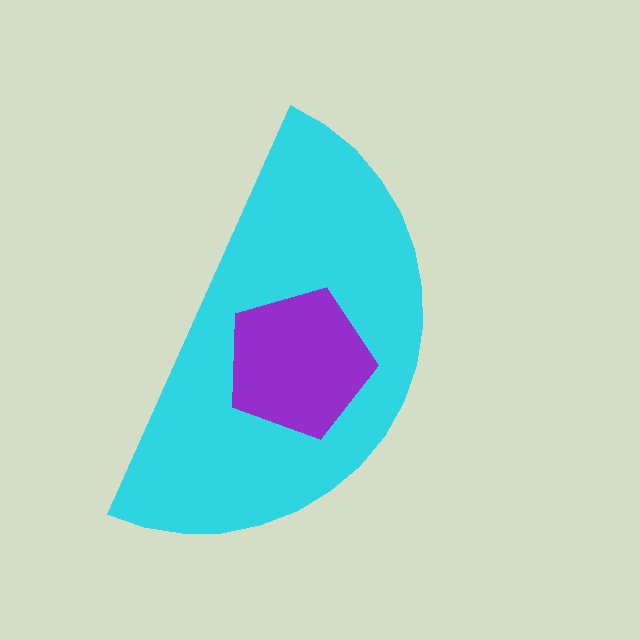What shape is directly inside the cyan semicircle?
The purple pentagon.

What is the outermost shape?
The cyan semicircle.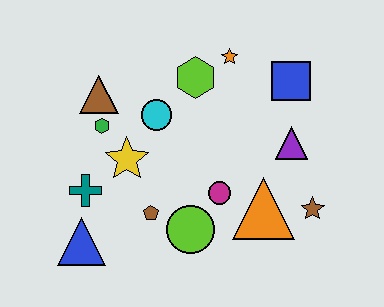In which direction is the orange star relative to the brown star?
The orange star is above the brown star.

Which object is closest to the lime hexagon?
The orange star is closest to the lime hexagon.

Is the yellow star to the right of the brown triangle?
Yes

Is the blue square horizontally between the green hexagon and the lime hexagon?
No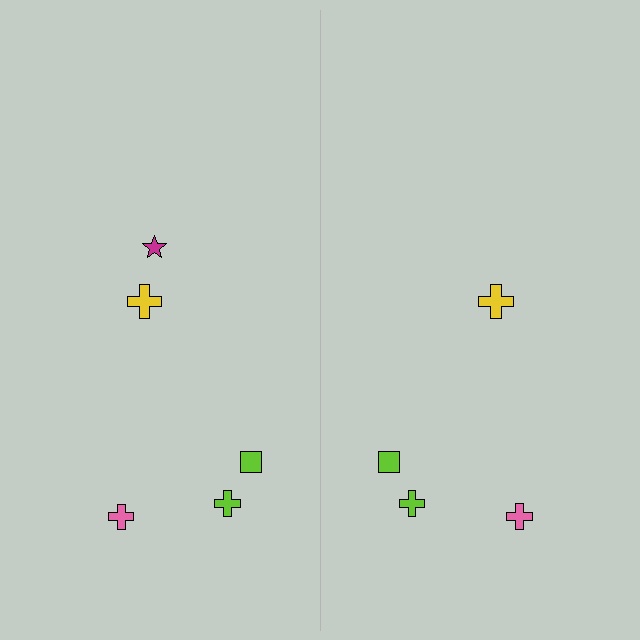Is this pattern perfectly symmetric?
No, the pattern is not perfectly symmetric. A magenta star is missing from the right side.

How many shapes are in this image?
There are 9 shapes in this image.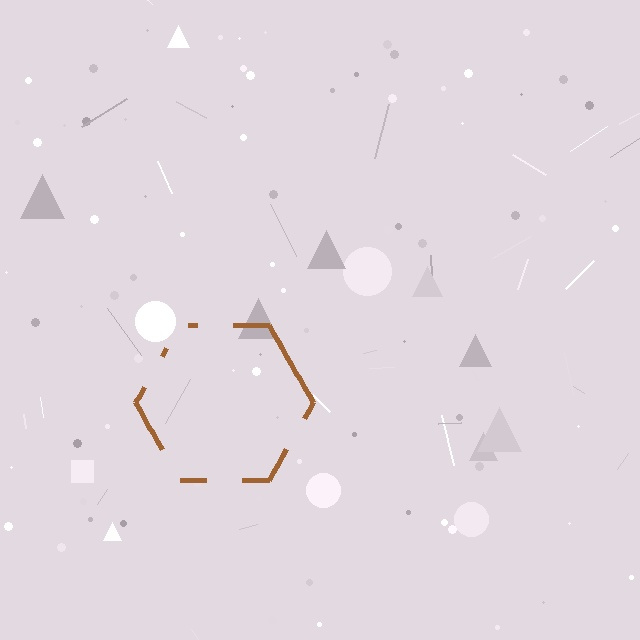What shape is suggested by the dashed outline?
The dashed outline suggests a hexagon.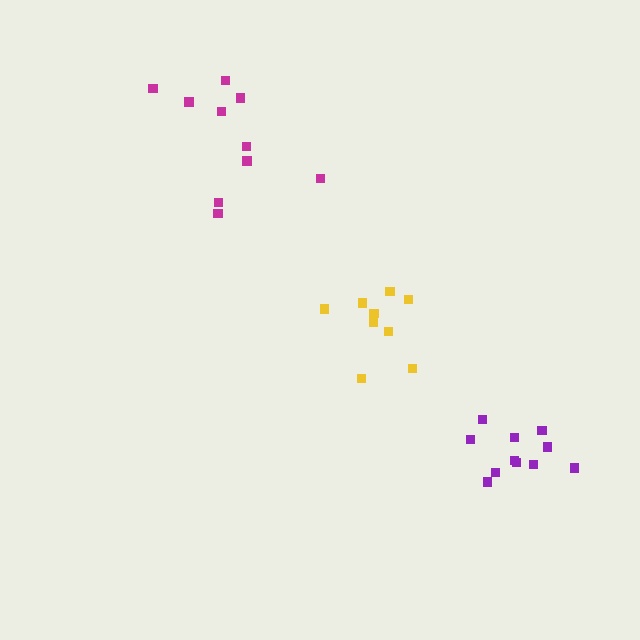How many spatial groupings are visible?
There are 3 spatial groupings.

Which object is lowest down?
The purple cluster is bottommost.